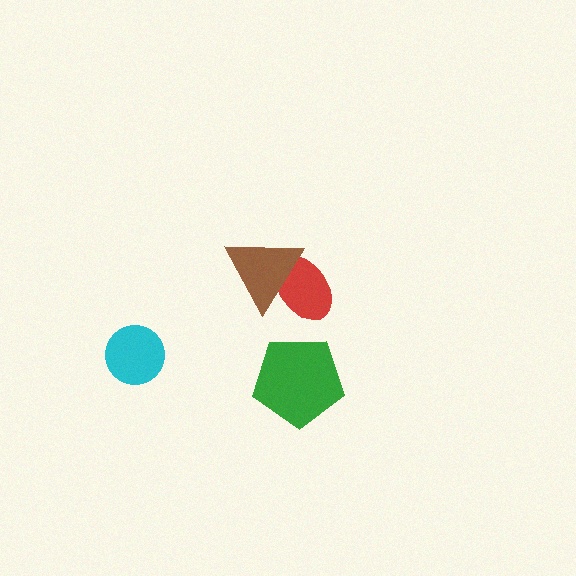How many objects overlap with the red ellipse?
1 object overlaps with the red ellipse.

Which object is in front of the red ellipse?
The brown triangle is in front of the red ellipse.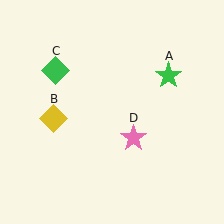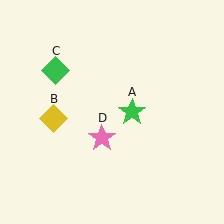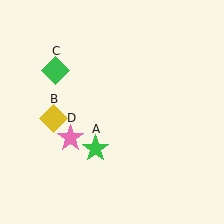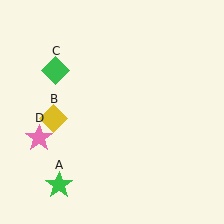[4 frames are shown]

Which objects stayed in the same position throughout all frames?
Yellow diamond (object B) and green diamond (object C) remained stationary.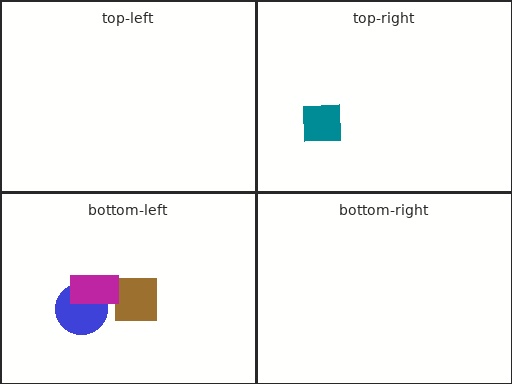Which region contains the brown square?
The bottom-left region.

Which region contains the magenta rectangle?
The bottom-left region.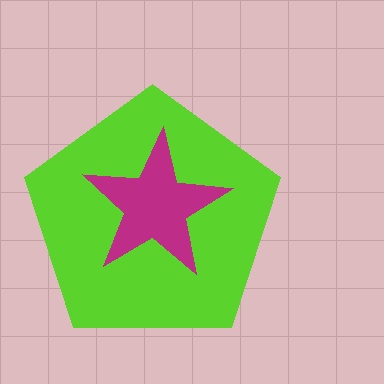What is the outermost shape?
The lime pentagon.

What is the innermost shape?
The magenta star.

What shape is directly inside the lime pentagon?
The magenta star.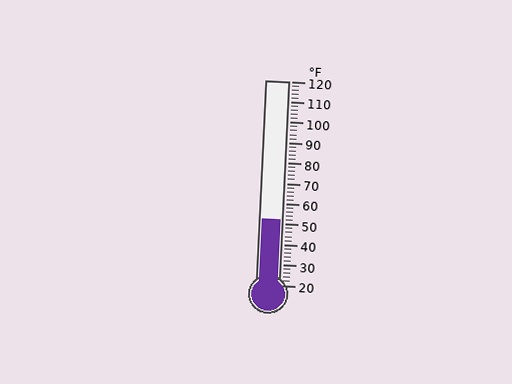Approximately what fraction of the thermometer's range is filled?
The thermometer is filled to approximately 30% of its range.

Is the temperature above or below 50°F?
The temperature is above 50°F.